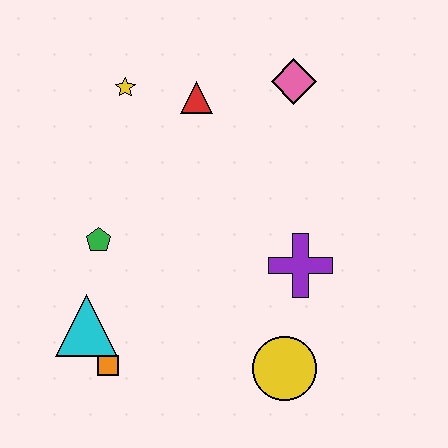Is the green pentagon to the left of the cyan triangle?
No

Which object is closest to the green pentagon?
The cyan triangle is closest to the green pentagon.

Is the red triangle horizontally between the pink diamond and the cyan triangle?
Yes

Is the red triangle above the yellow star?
No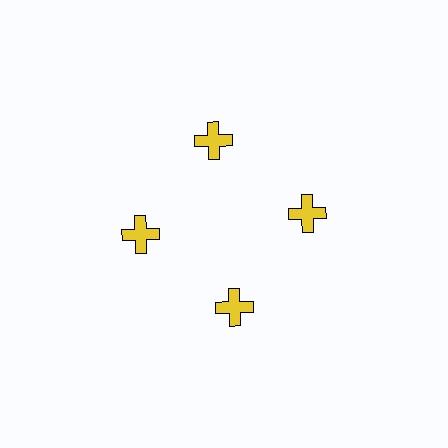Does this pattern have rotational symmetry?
Yes, this pattern has 4-fold rotational symmetry. It looks the same after rotating 90 degrees around the center.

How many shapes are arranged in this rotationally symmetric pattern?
There are 4 shapes, arranged in 4 groups of 1.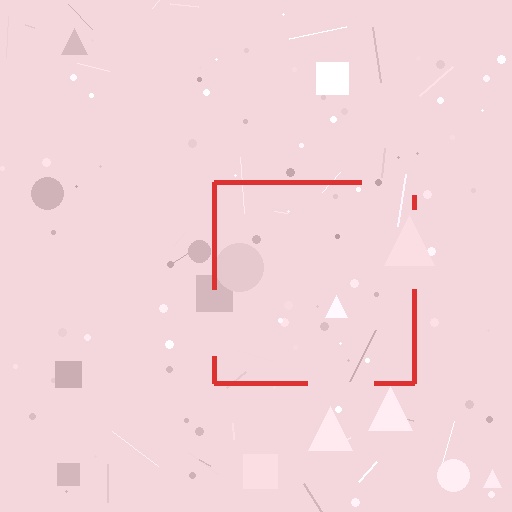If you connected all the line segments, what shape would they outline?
They would outline a square.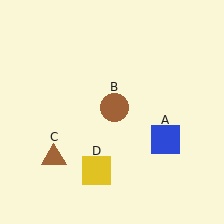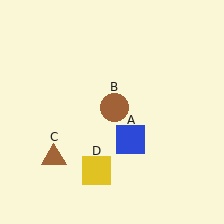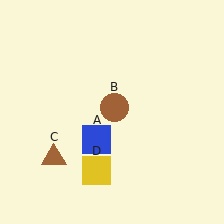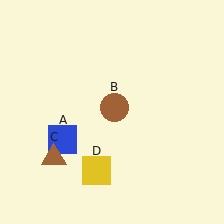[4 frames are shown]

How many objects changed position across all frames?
1 object changed position: blue square (object A).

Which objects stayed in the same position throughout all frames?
Brown circle (object B) and brown triangle (object C) and yellow square (object D) remained stationary.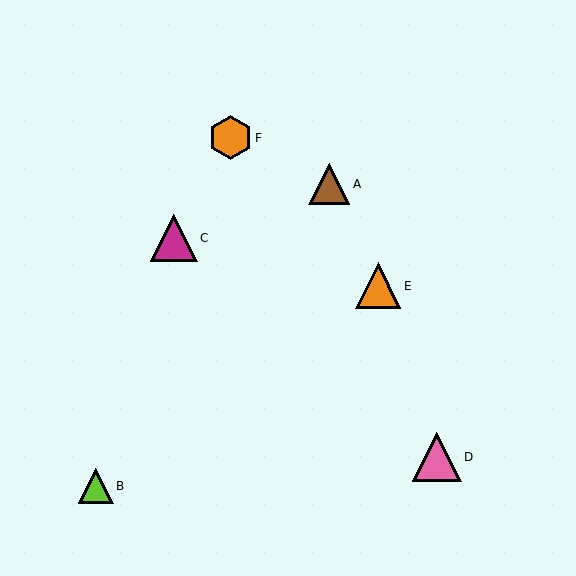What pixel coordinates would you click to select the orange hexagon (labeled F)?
Click at (230, 138) to select the orange hexagon F.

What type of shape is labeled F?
Shape F is an orange hexagon.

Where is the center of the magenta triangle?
The center of the magenta triangle is at (174, 238).